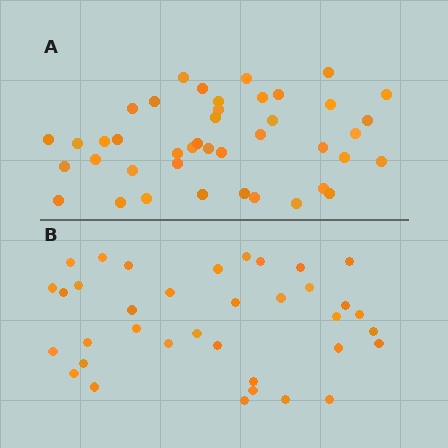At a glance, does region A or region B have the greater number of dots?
Region A (the top region) has more dots.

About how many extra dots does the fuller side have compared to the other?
Region A has about 6 more dots than region B.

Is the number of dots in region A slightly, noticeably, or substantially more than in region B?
Region A has only slightly more — the two regions are fairly close. The ratio is roughly 1.2 to 1.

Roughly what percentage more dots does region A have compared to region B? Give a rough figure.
About 15% more.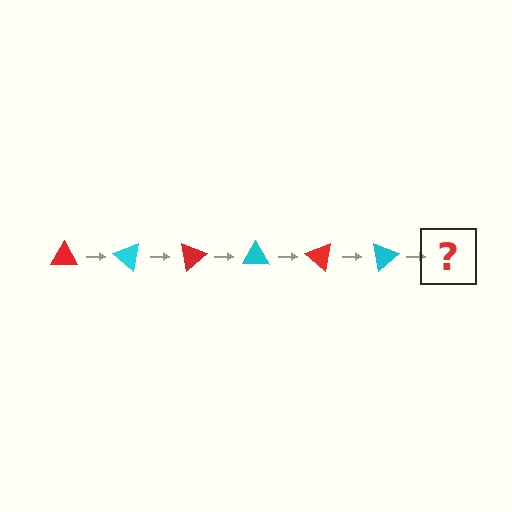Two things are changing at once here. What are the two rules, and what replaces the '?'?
The two rules are that it rotates 40 degrees each step and the color cycles through red and cyan. The '?' should be a red triangle, rotated 240 degrees from the start.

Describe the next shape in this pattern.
It should be a red triangle, rotated 240 degrees from the start.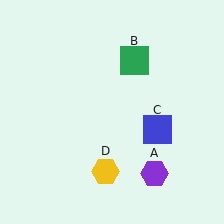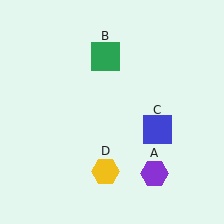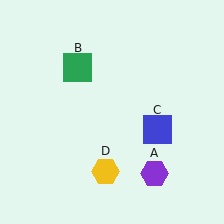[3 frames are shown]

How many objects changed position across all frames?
1 object changed position: green square (object B).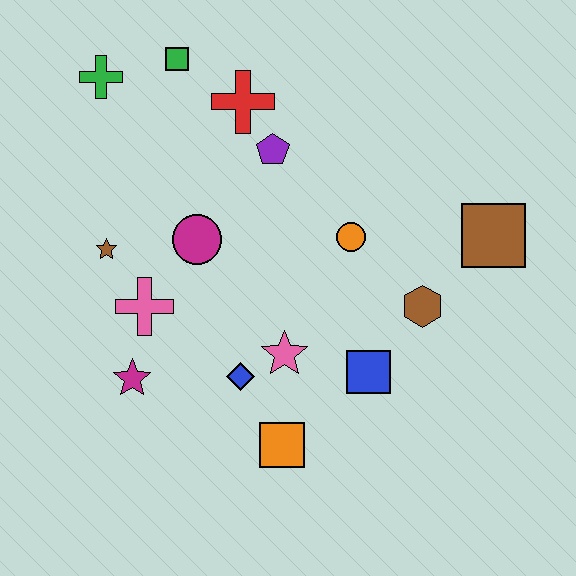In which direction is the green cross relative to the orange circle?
The green cross is to the left of the orange circle.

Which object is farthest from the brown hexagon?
The green cross is farthest from the brown hexagon.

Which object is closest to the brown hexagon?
The blue square is closest to the brown hexagon.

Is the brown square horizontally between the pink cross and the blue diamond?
No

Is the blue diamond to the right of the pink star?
No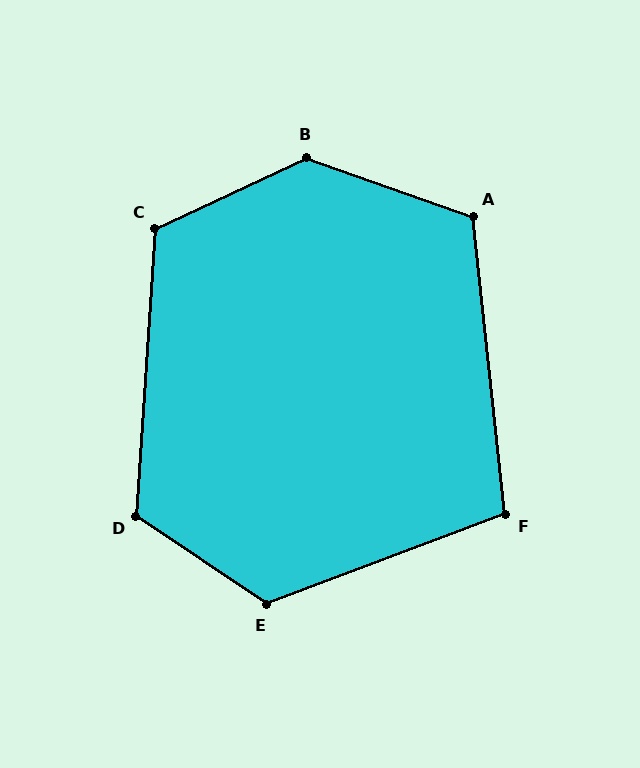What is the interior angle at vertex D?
Approximately 120 degrees (obtuse).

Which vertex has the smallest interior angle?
F, at approximately 104 degrees.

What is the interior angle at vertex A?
Approximately 116 degrees (obtuse).